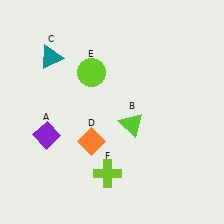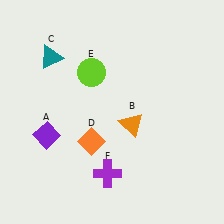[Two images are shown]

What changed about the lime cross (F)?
In Image 1, F is lime. In Image 2, it changed to purple.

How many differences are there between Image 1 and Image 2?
There are 2 differences between the two images.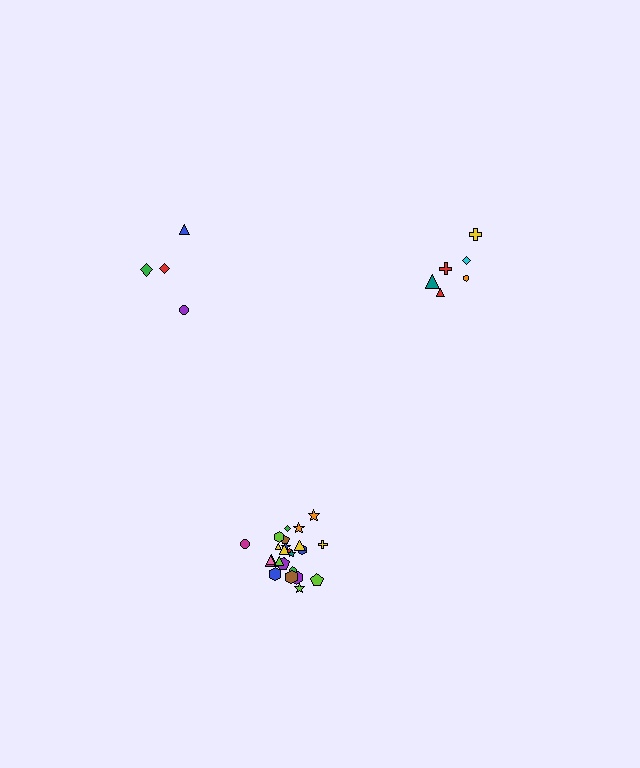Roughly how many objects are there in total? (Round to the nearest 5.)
Roughly 35 objects in total.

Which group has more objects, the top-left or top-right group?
The top-right group.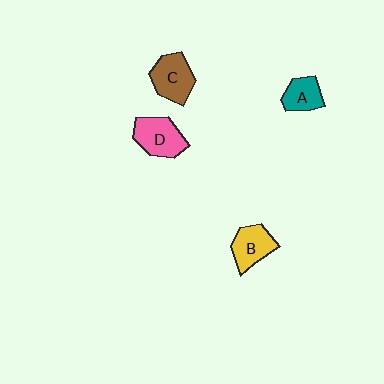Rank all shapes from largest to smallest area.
From largest to smallest: D (pink), C (brown), B (yellow), A (teal).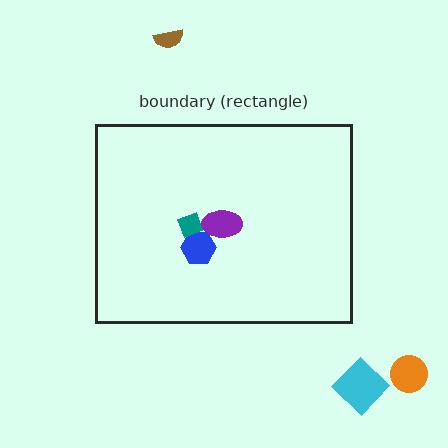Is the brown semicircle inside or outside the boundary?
Outside.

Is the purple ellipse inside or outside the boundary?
Inside.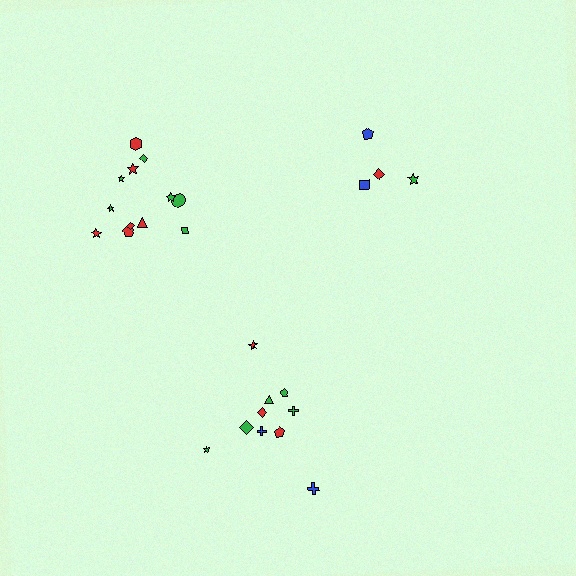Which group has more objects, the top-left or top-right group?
The top-left group.